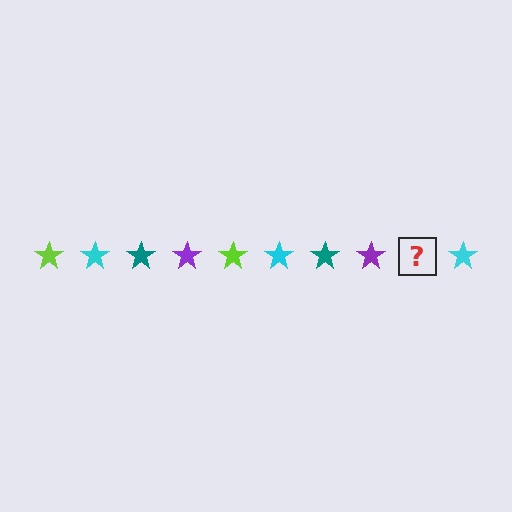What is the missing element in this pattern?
The missing element is a lime star.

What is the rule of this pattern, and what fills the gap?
The rule is that the pattern cycles through lime, cyan, teal, purple stars. The gap should be filled with a lime star.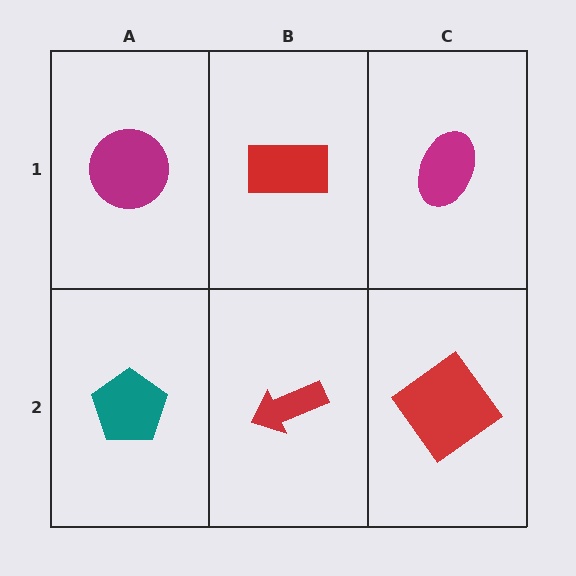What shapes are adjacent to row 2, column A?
A magenta circle (row 1, column A), a red arrow (row 2, column B).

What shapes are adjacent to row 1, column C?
A red diamond (row 2, column C), a red rectangle (row 1, column B).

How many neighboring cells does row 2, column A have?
2.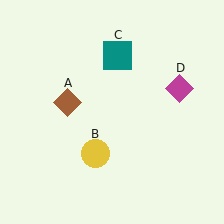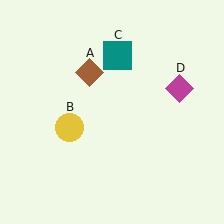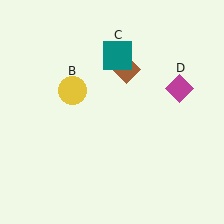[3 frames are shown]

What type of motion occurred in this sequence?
The brown diamond (object A), yellow circle (object B) rotated clockwise around the center of the scene.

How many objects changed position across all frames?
2 objects changed position: brown diamond (object A), yellow circle (object B).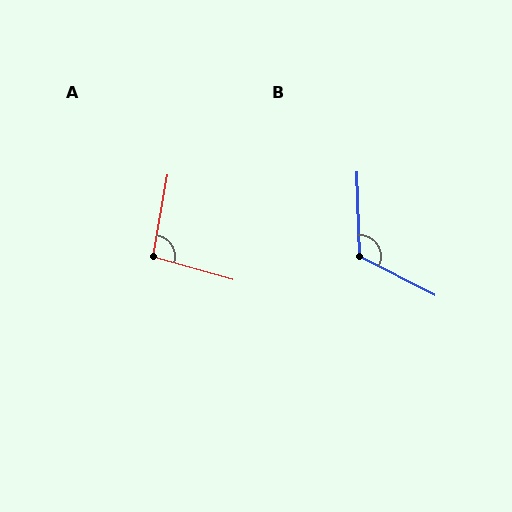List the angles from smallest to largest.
A (96°), B (119°).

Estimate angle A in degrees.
Approximately 96 degrees.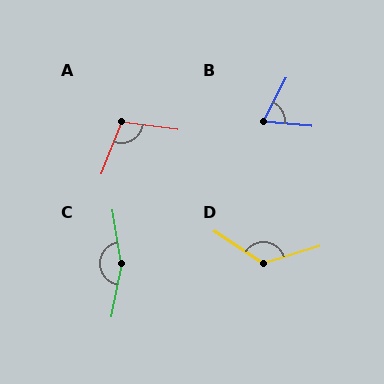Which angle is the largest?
C, at approximately 159 degrees.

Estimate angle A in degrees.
Approximately 104 degrees.